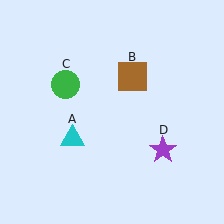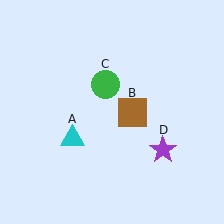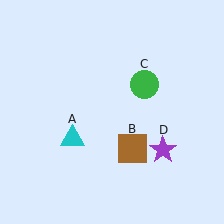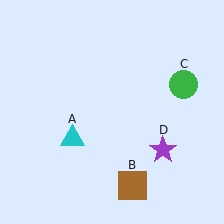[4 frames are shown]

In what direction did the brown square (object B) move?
The brown square (object B) moved down.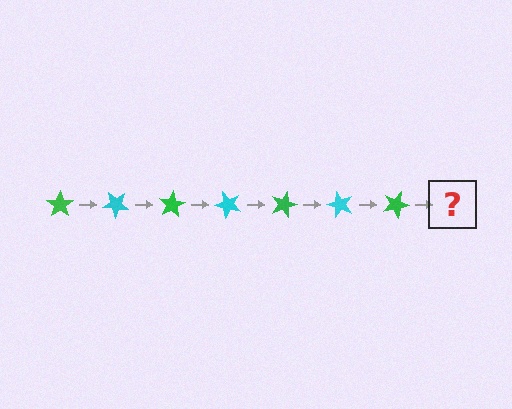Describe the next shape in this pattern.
It should be a cyan star, rotated 280 degrees from the start.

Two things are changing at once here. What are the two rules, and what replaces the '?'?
The two rules are that it rotates 40 degrees each step and the color cycles through green and cyan. The '?' should be a cyan star, rotated 280 degrees from the start.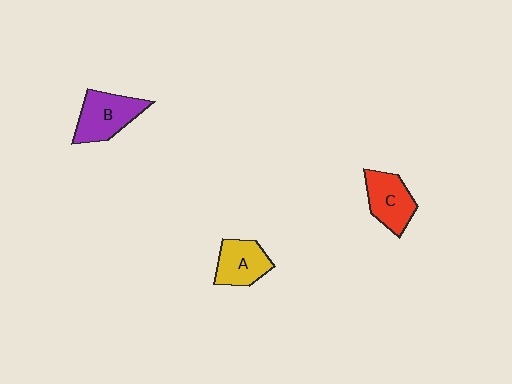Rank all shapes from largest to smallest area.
From largest to smallest: B (purple), C (red), A (yellow).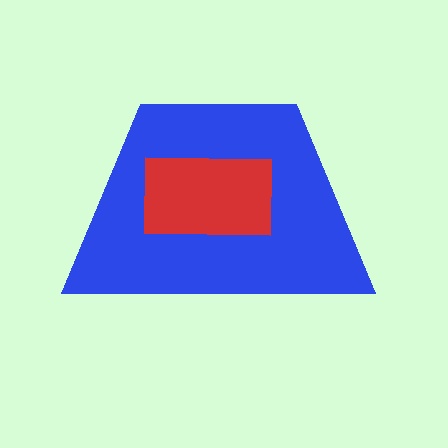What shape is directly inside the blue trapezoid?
The red rectangle.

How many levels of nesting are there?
2.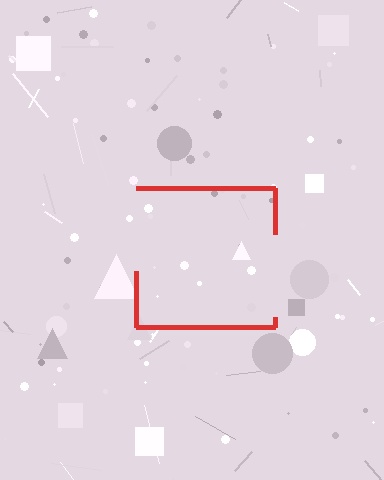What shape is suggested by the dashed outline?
The dashed outline suggests a square.